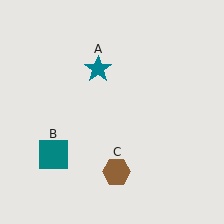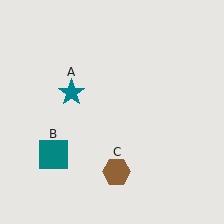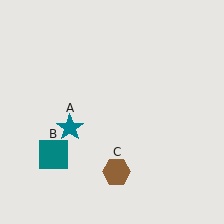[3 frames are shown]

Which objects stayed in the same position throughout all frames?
Teal square (object B) and brown hexagon (object C) remained stationary.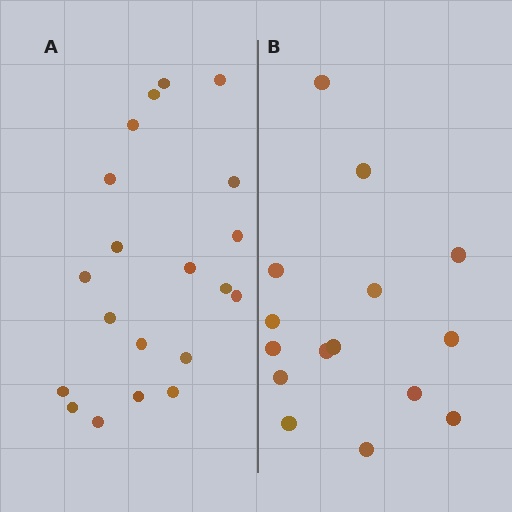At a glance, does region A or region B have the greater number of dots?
Region A (the left region) has more dots.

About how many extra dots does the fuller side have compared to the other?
Region A has about 5 more dots than region B.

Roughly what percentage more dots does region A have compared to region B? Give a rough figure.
About 35% more.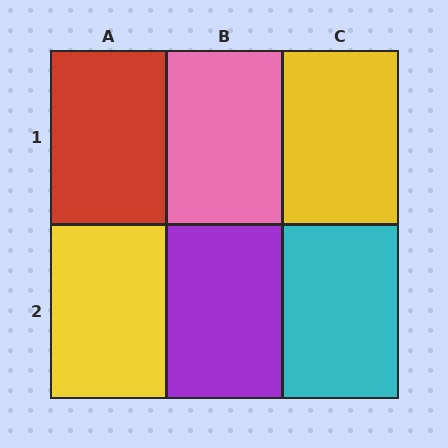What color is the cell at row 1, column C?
Yellow.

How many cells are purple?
1 cell is purple.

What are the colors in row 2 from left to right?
Yellow, purple, cyan.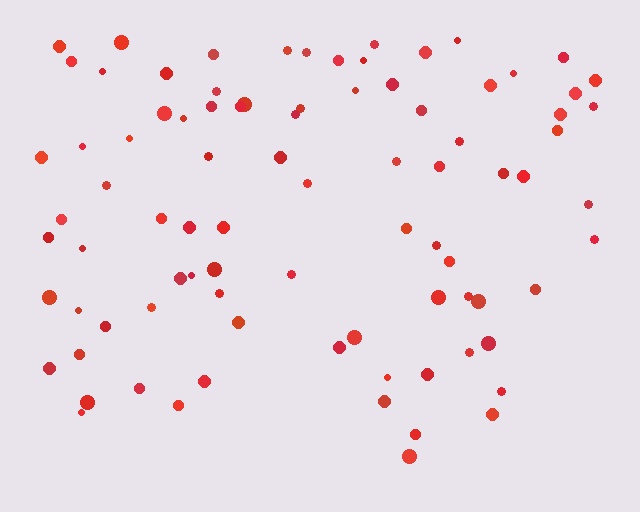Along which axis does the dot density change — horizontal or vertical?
Vertical.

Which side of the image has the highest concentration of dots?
The top.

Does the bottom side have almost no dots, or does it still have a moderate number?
Still a moderate number, just noticeably fewer than the top.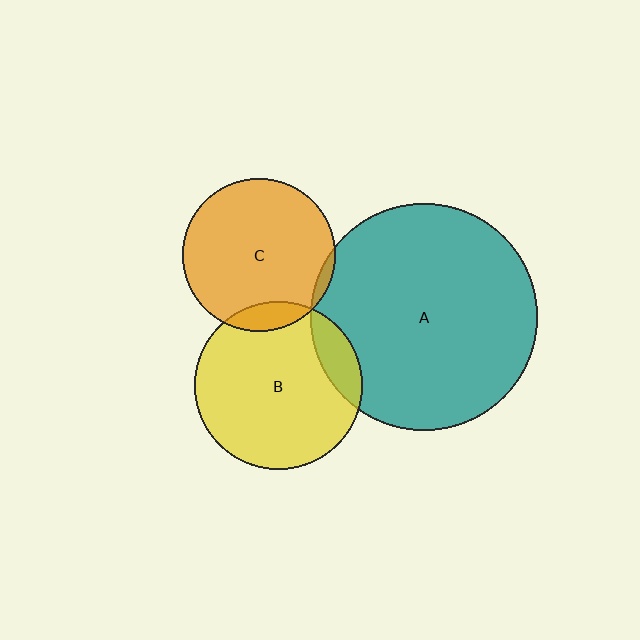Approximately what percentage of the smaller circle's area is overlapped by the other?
Approximately 15%.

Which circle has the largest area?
Circle A (teal).